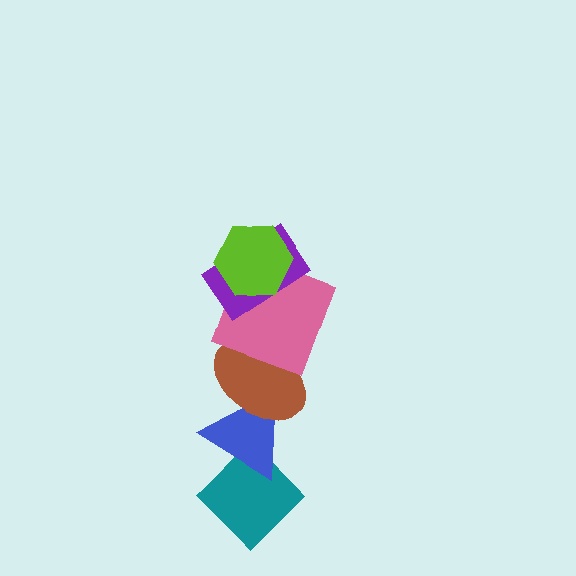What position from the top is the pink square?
The pink square is 3rd from the top.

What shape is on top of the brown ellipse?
The pink square is on top of the brown ellipse.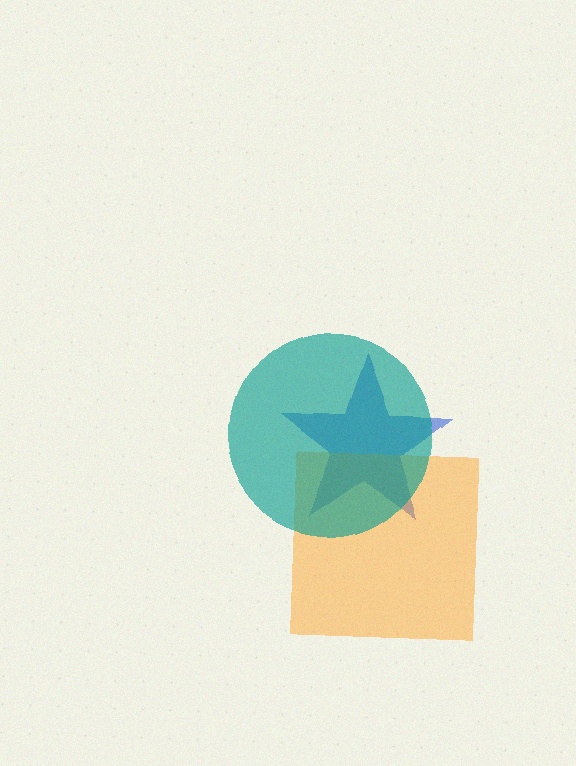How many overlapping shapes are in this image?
There are 3 overlapping shapes in the image.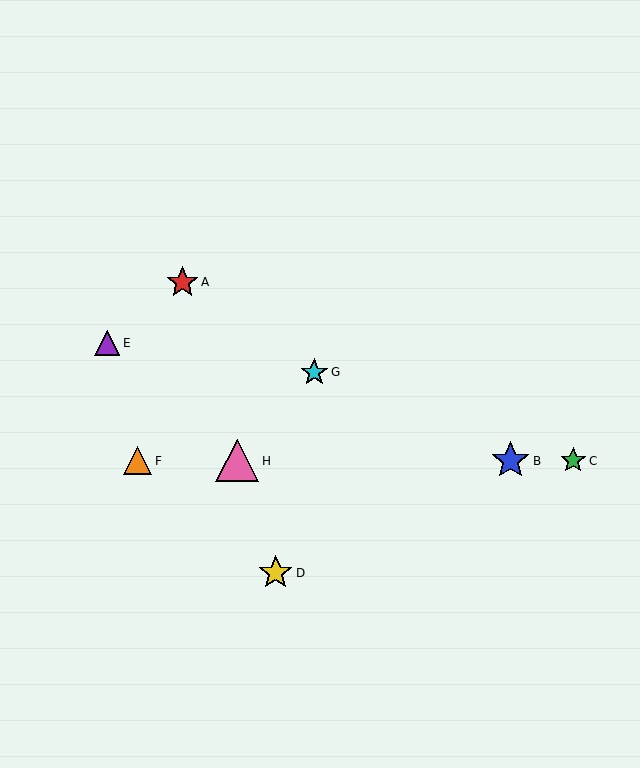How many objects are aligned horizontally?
4 objects (B, C, F, H) are aligned horizontally.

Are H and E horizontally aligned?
No, H is at y≈461 and E is at y≈343.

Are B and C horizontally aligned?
Yes, both are at y≈461.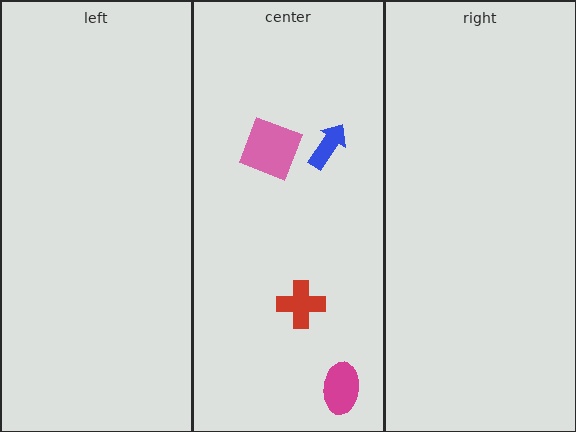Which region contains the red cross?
The center region.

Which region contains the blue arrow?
The center region.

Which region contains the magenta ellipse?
The center region.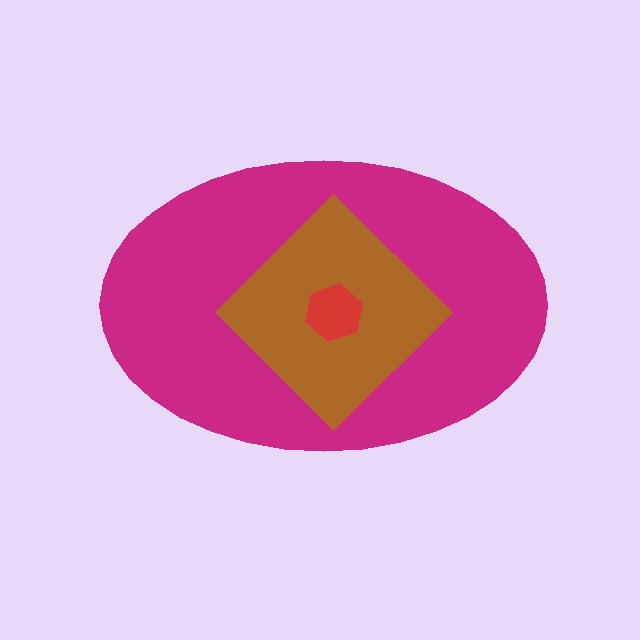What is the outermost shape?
The magenta ellipse.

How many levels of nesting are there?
3.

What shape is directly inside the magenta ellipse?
The brown diamond.